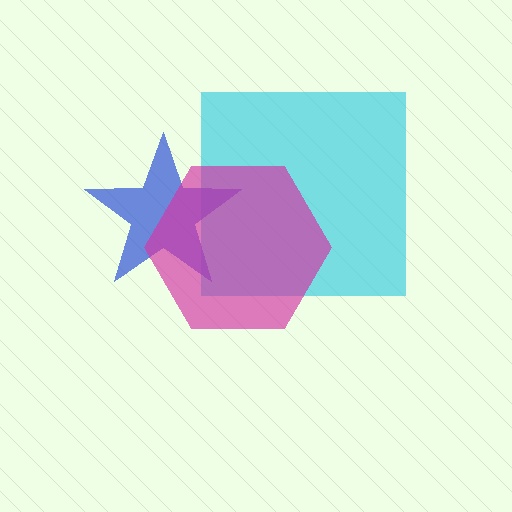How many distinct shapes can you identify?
There are 3 distinct shapes: a cyan square, a blue star, a magenta hexagon.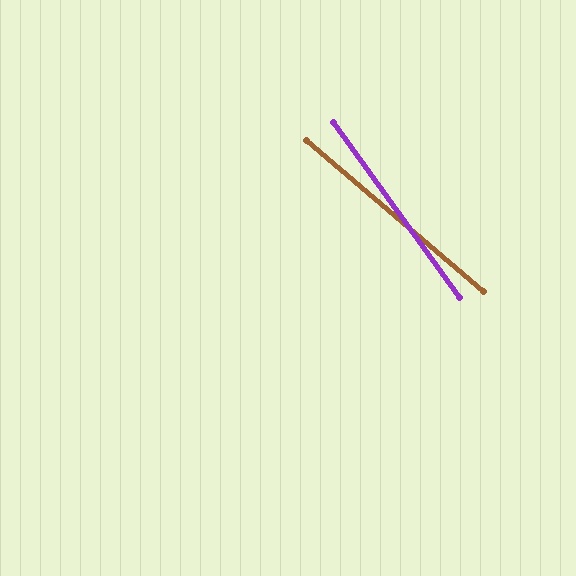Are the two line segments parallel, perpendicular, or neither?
Neither parallel nor perpendicular — they differ by about 14°.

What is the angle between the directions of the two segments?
Approximately 14 degrees.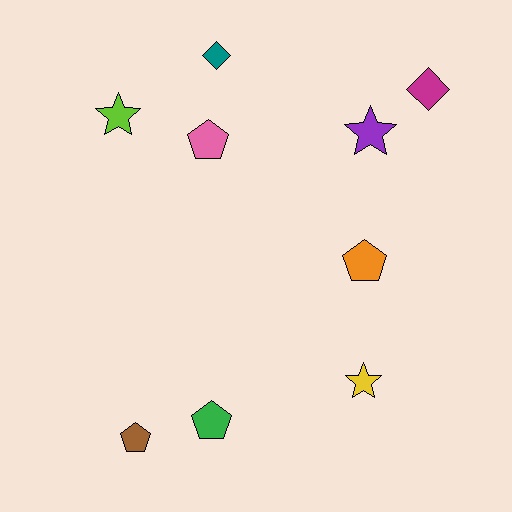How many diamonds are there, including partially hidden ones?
There are 2 diamonds.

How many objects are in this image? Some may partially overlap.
There are 9 objects.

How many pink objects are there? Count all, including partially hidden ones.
There is 1 pink object.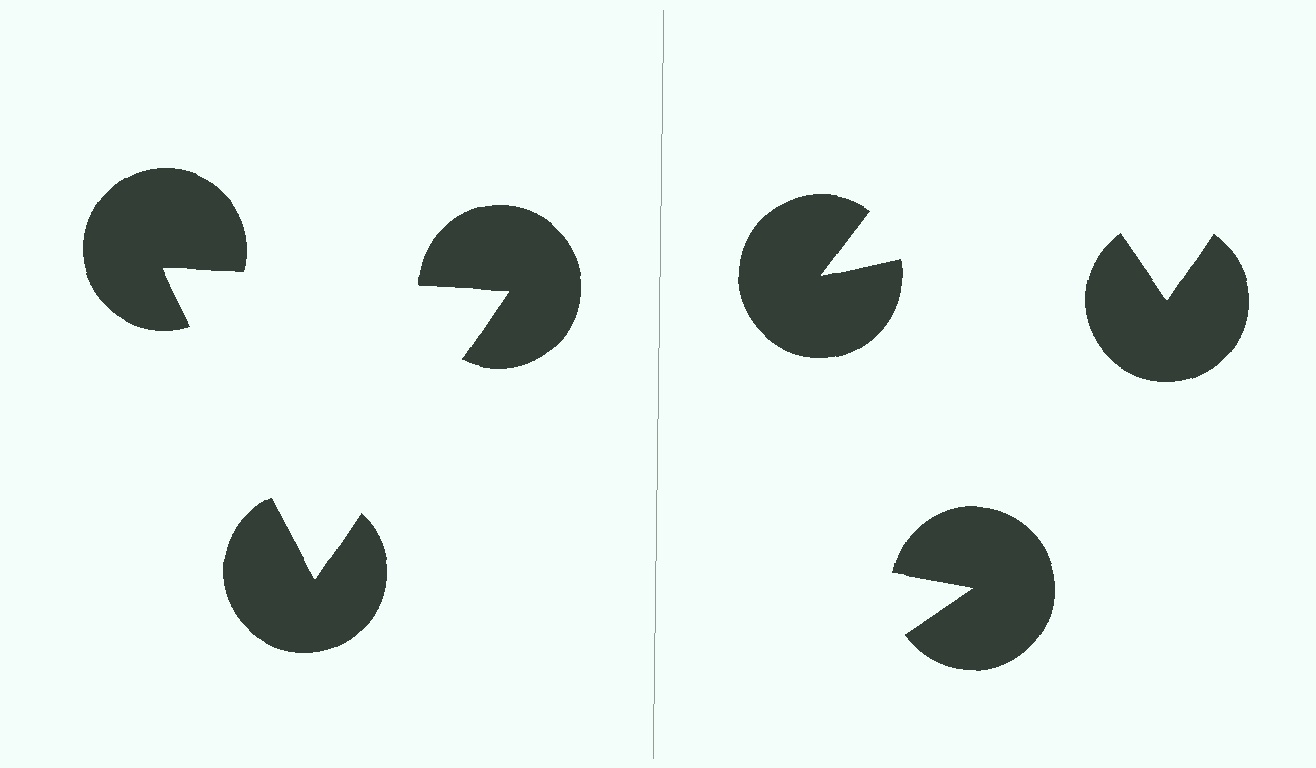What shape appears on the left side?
An illusory triangle.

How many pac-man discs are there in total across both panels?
6 — 3 on each side.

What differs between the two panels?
The pac-man discs are positioned identically on both sides; only the wedge orientations differ. On the left they align to a triangle; on the right they are misaligned.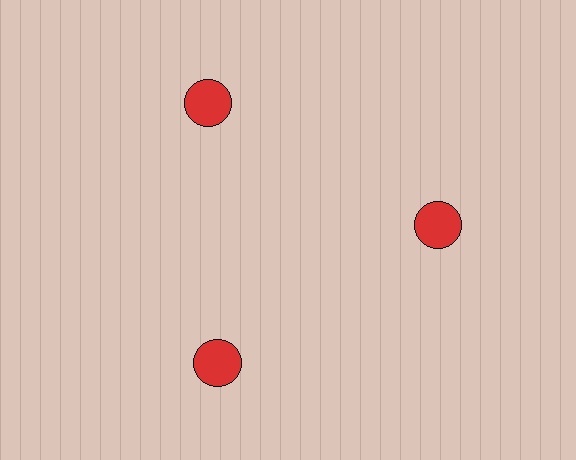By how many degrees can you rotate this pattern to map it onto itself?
The pattern maps onto itself every 120 degrees of rotation.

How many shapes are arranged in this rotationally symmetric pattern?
There are 3 shapes, arranged in 3 groups of 1.